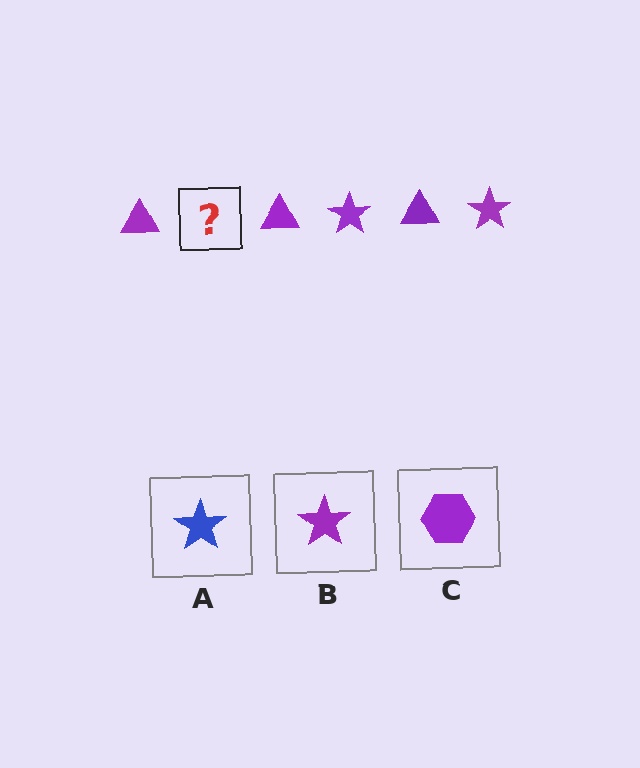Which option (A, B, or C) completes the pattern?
B.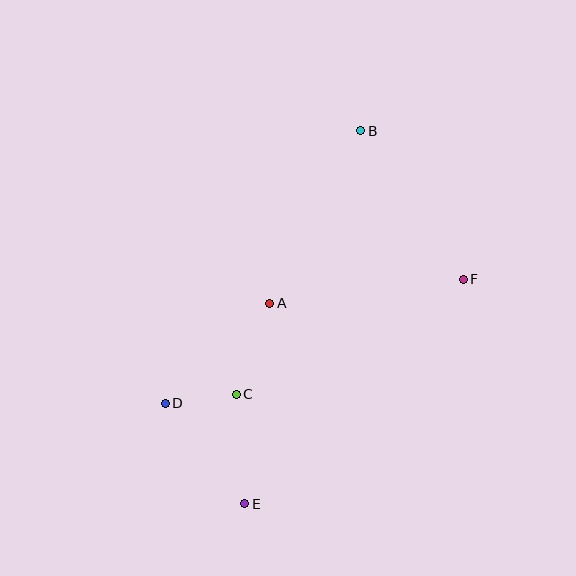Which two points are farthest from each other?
Points B and E are farthest from each other.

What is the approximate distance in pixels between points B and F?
The distance between B and F is approximately 180 pixels.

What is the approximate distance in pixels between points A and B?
The distance between A and B is approximately 195 pixels.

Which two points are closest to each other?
Points C and D are closest to each other.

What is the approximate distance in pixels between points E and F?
The distance between E and F is approximately 313 pixels.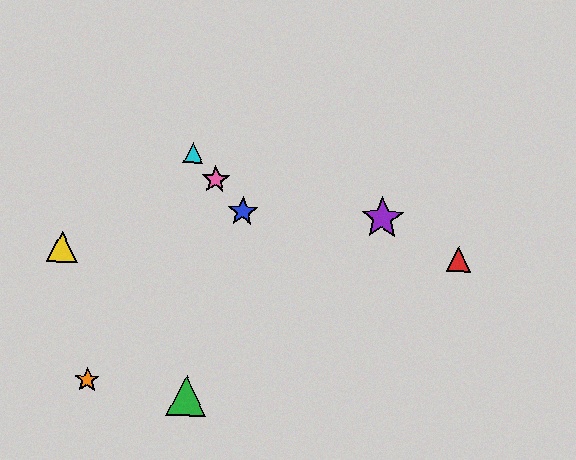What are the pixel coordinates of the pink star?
The pink star is at (216, 179).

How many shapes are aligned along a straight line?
3 shapes (the blue star, the cyan triangle, the pink star) are aligned along a straight line.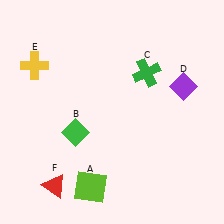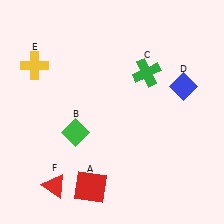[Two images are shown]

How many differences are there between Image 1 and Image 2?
There are 2 differences between the two images.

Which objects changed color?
A changed from lime to red. D changed from purple to blue.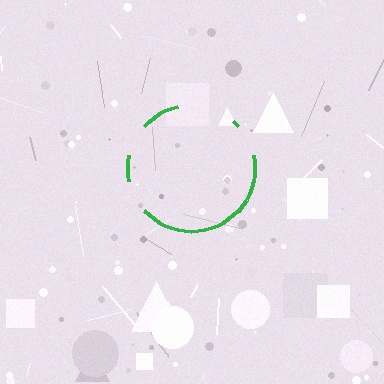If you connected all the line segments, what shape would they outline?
They would outline a circle.